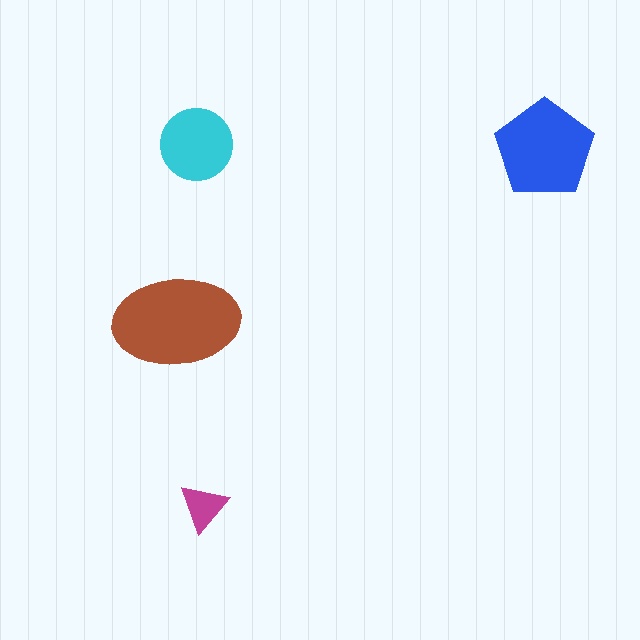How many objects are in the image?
There are 4 objects in the image.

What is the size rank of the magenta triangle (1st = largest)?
4th.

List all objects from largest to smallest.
The brown ellipse, the blue pentagon, the cyan circle, the magenta triangle.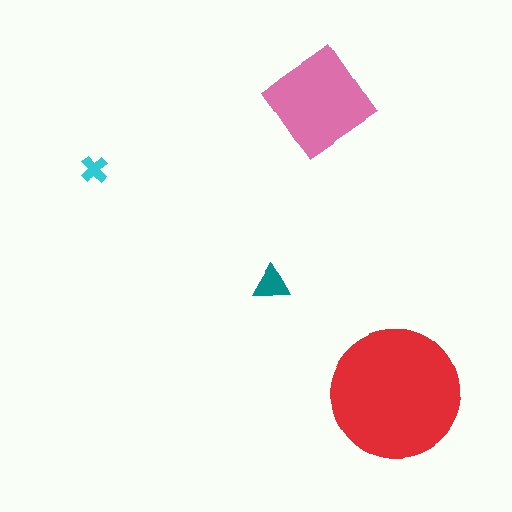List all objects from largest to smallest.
The red circle, the pink diamond, the teal triangle, the cyan cross.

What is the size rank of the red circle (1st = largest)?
1st.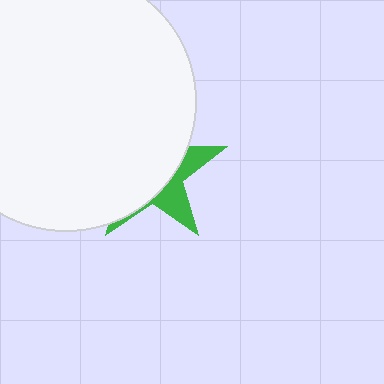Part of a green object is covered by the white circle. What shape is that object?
It is a star.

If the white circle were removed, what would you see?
You would see the complete green star.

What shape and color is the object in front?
The object in front is a white circle.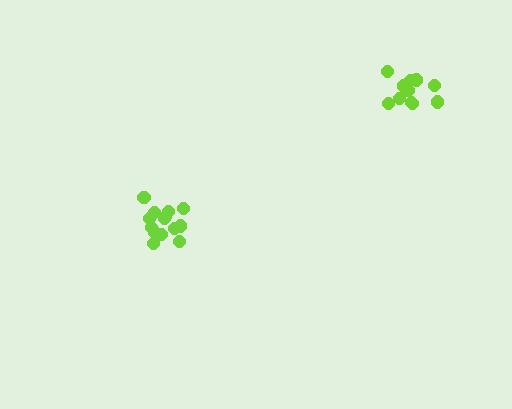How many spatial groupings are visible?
There are 2 spatial groupings.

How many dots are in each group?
Group 1: 11 dots, Group 2: 14 dots (25 total).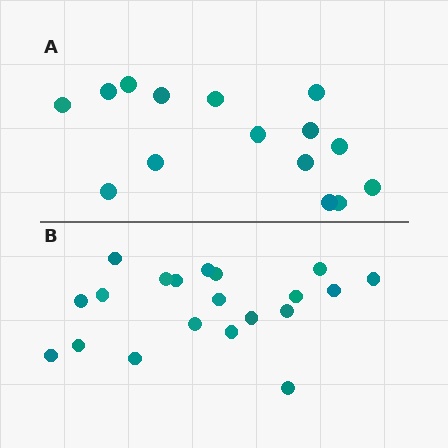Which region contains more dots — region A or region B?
Region B (the bottom region) has more dots.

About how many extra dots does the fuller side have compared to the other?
Region B has about 5 more dots than region A.